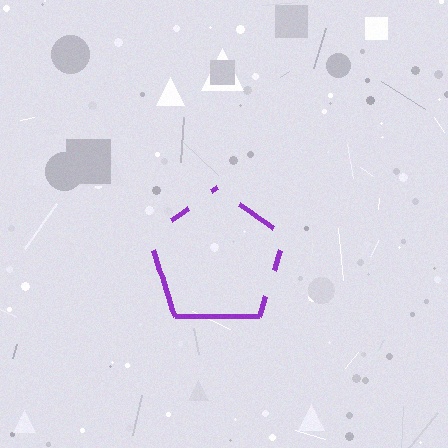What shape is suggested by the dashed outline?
The dashed outline suggests a pentagon.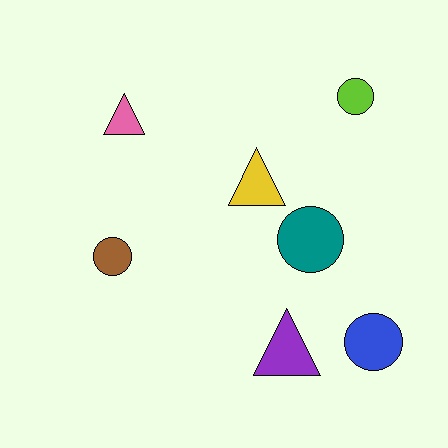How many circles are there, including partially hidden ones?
There are 4 circles.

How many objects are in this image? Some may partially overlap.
There are 7 objects.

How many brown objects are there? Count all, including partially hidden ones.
There is 1 brown object.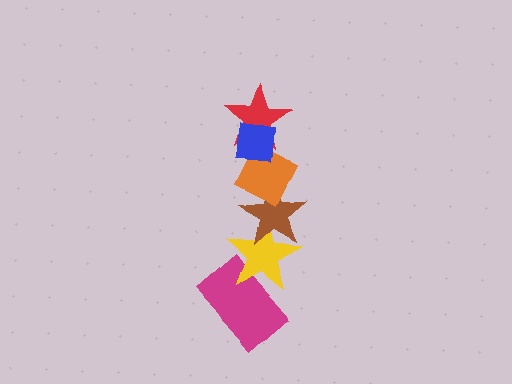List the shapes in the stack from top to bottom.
From top to bottom: the blue square, the red star, the orange diamond, the brown star, the yellow star, the magenta rectangle.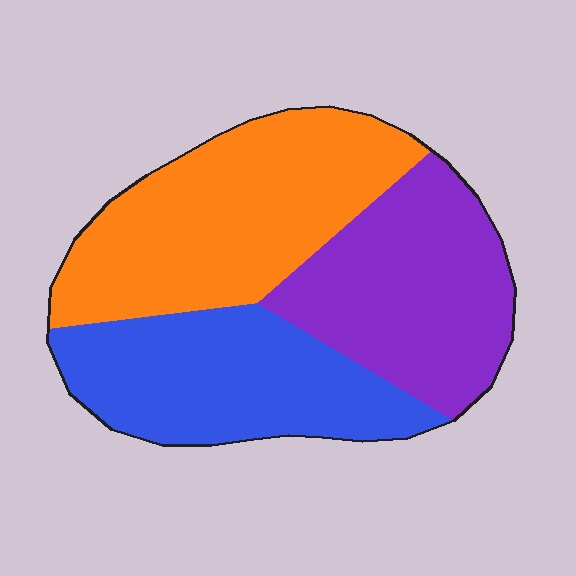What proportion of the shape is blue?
Blue takes up about one third (1/3) of the shape.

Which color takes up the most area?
Orange, at roughly 40%.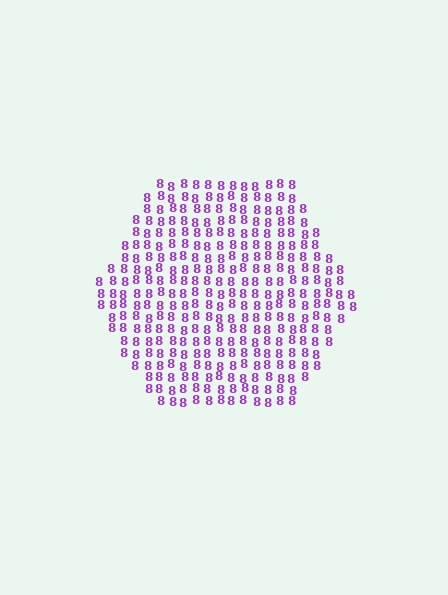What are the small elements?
The small elements are digit 8's.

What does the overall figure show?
The overall figure shows a hexagon.